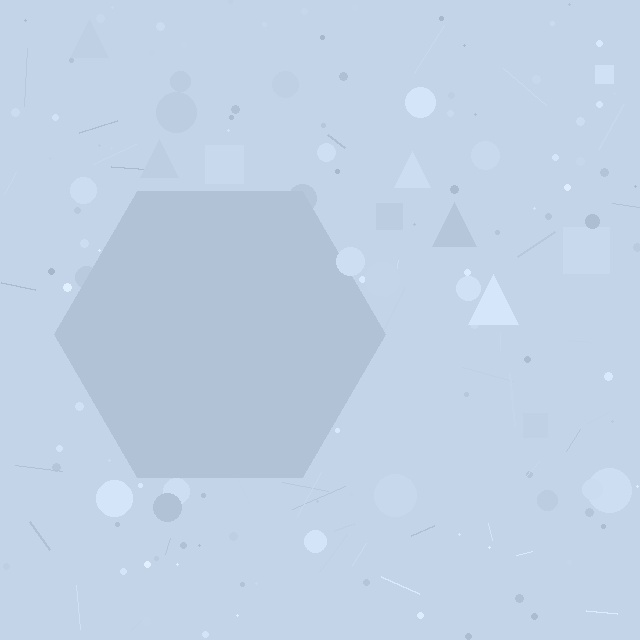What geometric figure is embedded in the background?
A hexagon is embedded in the background.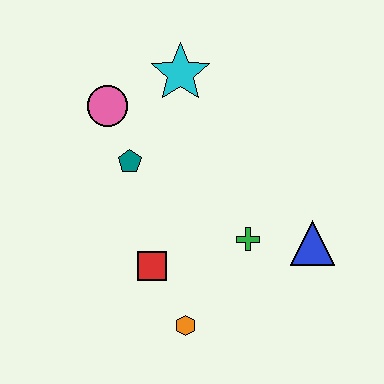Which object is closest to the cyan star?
The pink circle is closest to the cyan star.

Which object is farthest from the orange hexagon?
The cyan star is farthest from the orange hexagon.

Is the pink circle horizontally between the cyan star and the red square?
No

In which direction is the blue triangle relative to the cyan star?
The blue triangle is below the cyan star.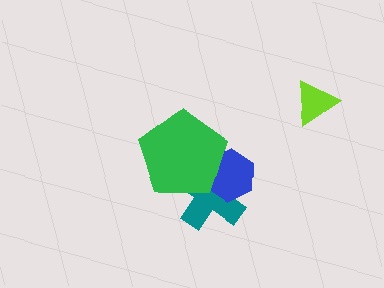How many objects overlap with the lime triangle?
0 objects overlap with the lime triangle.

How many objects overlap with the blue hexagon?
2 objects overlap with the blue hexagon.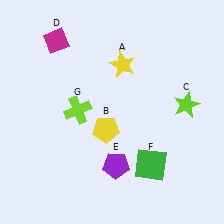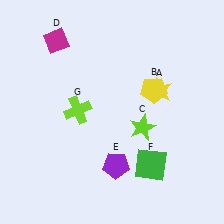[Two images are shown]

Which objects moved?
The objects that moved are: the yellow star (A), the yellow pentagon (B), the lime star (C).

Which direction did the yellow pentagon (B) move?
The yellow pentagon (B) moved right.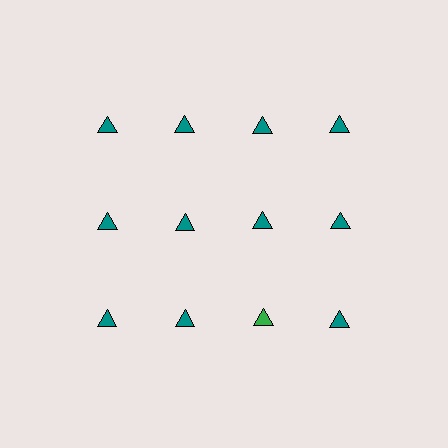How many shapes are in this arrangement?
There are 12 shapes arranged in a grid pattern.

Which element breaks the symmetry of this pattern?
The green triangle in the third row, center column breaks the symmetry. All other shapes are teal triangles.